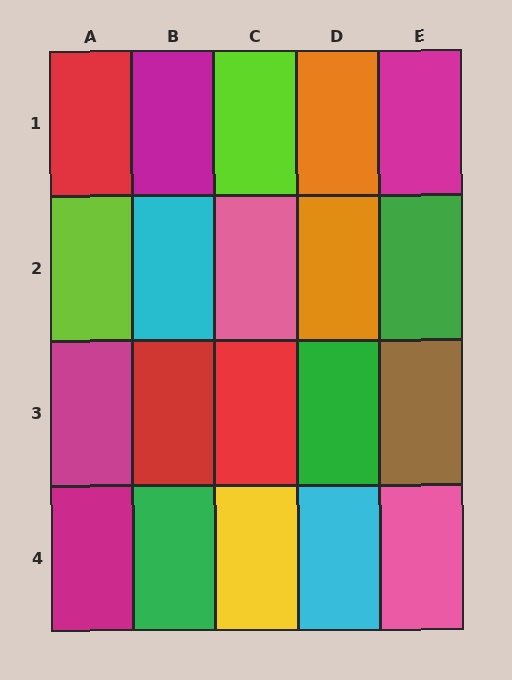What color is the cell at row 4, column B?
Green.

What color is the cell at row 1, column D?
Orange.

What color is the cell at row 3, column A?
Magenta.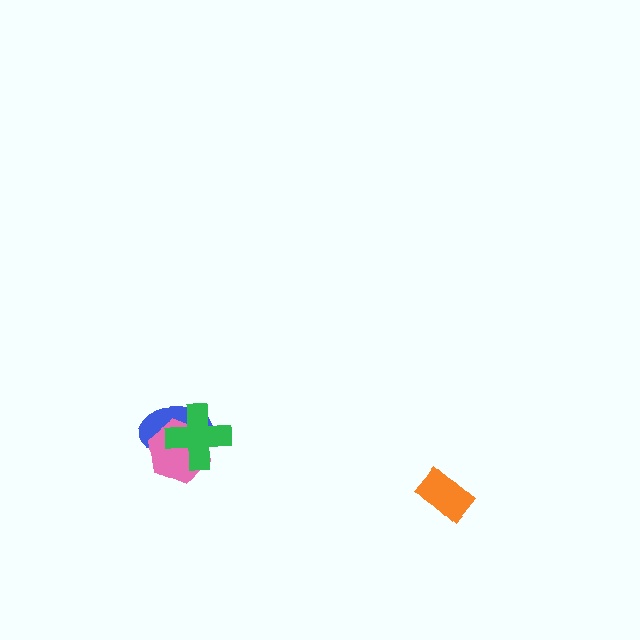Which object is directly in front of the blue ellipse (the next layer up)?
The pink hexagon is directly in front of the blue ellipse.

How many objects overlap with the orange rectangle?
0 objects overlap with the orange rectangle.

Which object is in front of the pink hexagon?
The green cross is in front of the pink hexagon.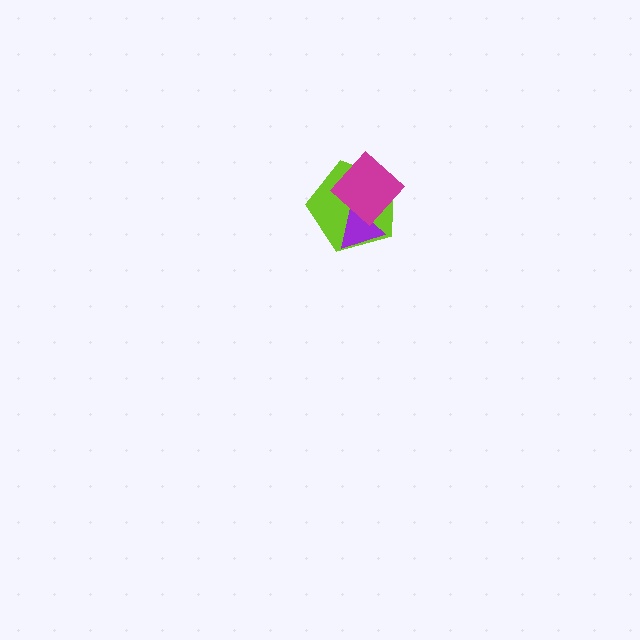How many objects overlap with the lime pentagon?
2 objects overlap with the lime pentagon.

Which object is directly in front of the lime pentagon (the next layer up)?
The purple triangle is directly in front of the lime pentagon.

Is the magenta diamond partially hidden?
No, no other shape covers it.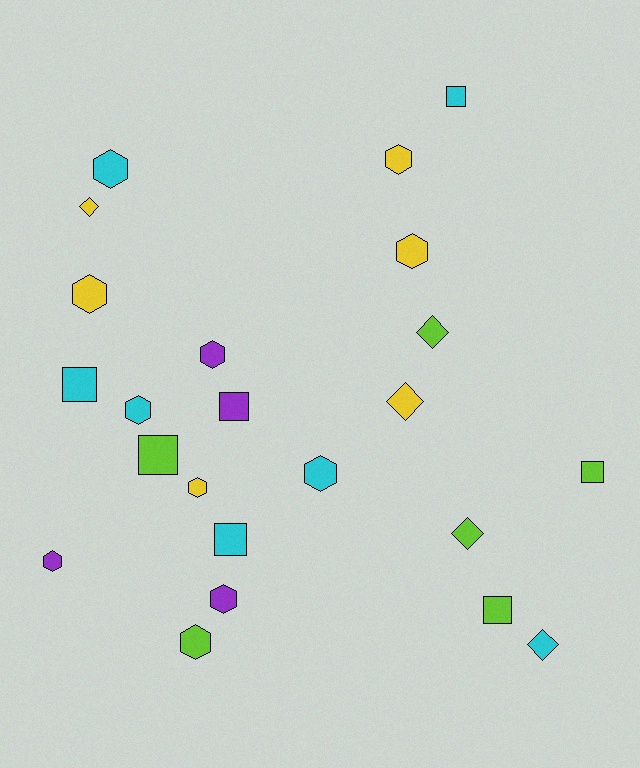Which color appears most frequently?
Cyan, with 7 objects.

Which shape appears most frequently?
Hexagon, with 11 objects.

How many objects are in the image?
There are 23 objects.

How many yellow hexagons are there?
There are 4 yellow hexagons.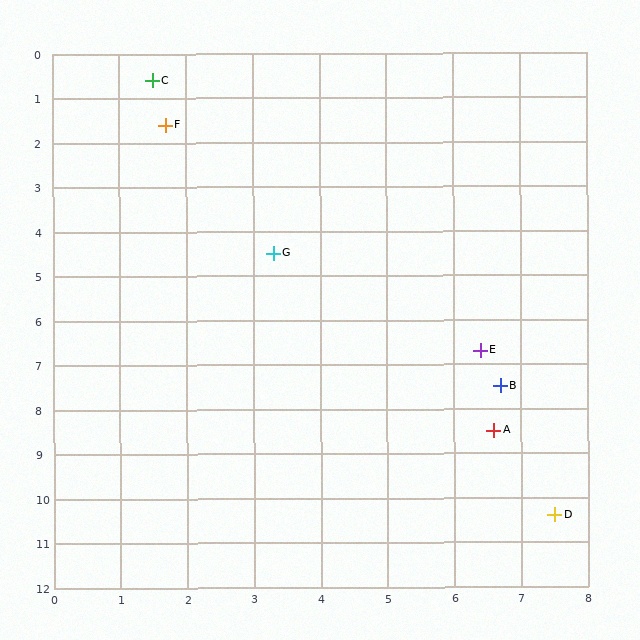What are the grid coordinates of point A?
Point A is at approximately (6.6, 8.5).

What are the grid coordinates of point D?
Point D is at approximately (7.5, 10.4).